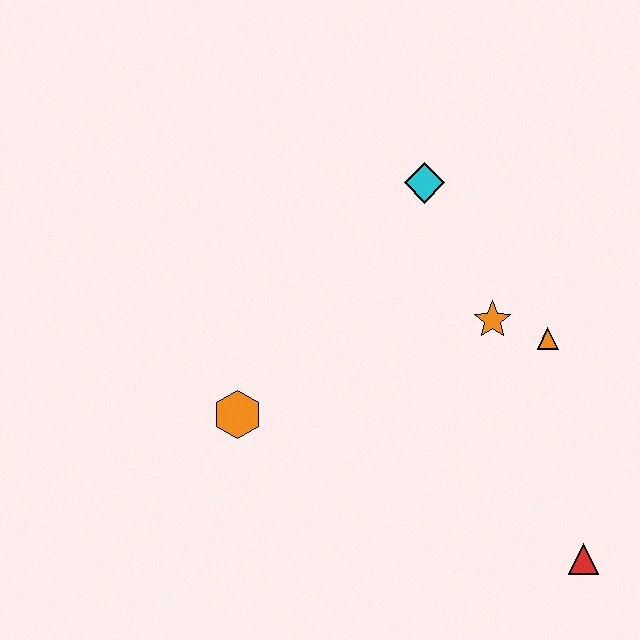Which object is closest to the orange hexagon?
The orange star is closest to the orange hexagon.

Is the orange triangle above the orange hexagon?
Yes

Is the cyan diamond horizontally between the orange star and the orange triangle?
No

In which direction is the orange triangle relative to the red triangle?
The orange triangle is above the red triangle.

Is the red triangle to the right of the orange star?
Yes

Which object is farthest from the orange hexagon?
The red triangle is farthest from the orange hexagon.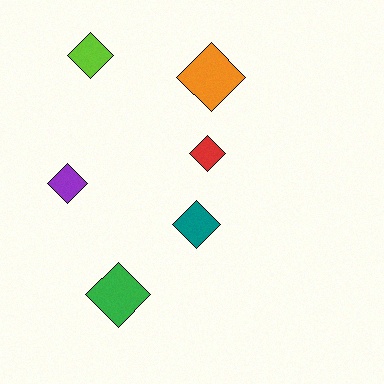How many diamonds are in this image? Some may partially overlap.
There are 6 diamonds.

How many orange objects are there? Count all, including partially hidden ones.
There is 1 orange object.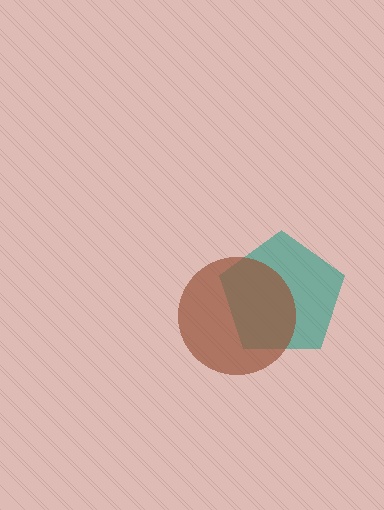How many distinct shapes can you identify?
There are 2 distinct shapes: a teal pentagon, a brown circle.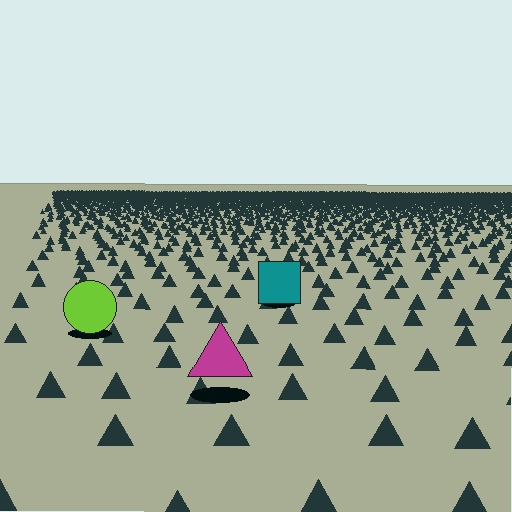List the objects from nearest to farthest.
From nearest to farthest: the magenta triangle, the lime circle, the teal square.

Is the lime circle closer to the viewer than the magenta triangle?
No. The magenta triangle is closer — you can tell from the texture gradient: the ground texture is coarser near it.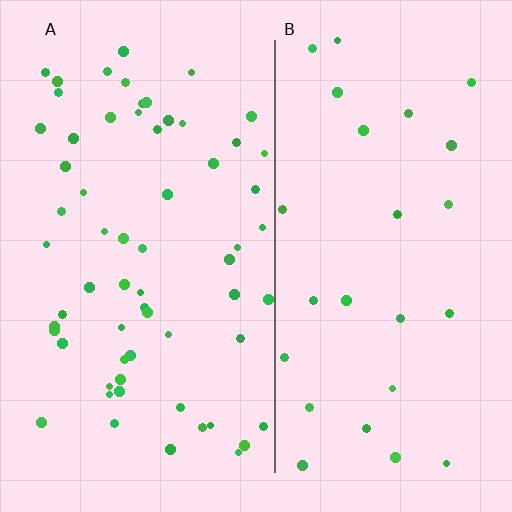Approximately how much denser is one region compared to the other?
Approximately 2.4× — region A over region B.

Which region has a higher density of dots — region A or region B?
A (the left).